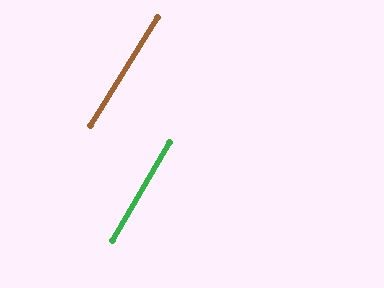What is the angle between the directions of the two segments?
Approximately 2 degrees.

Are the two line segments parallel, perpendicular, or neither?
Parallel — their directions differ by only 1.5°.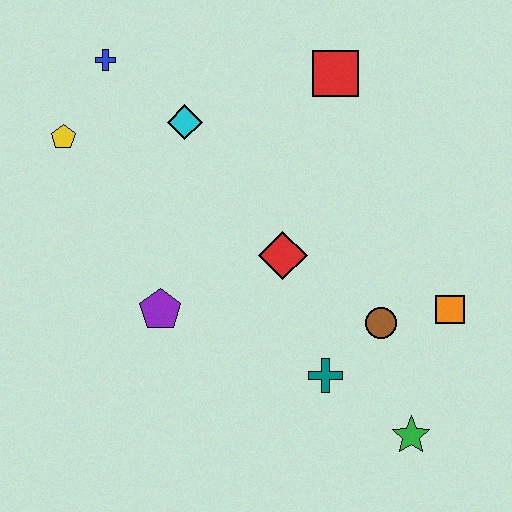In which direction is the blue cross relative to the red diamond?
The blue cross is above the red diamond.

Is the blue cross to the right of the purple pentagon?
No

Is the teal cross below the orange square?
Yes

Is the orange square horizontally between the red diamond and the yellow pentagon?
No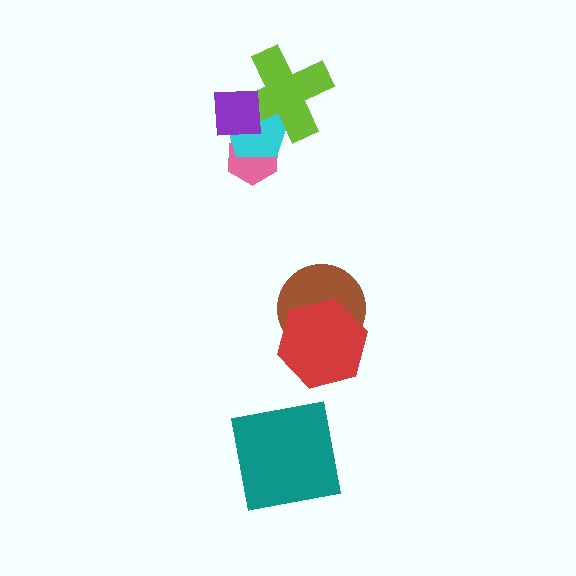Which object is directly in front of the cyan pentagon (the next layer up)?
The lime cross is directly in front of the cyan pentagon.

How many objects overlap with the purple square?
3 objects overlap with the purple square.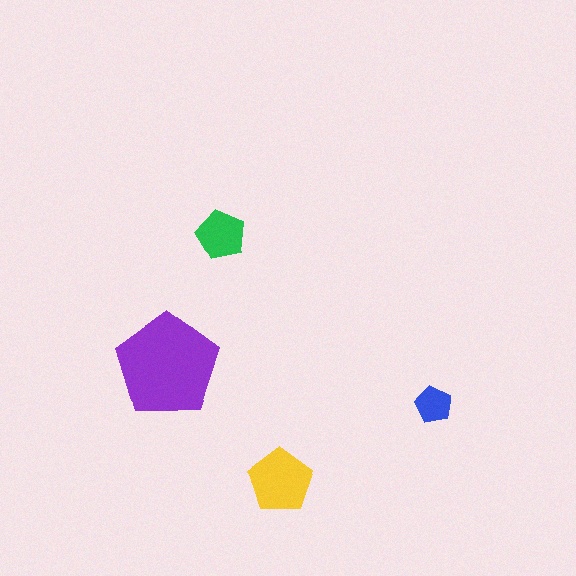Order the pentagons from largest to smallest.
the purple one, the yellow one, the green one, the blue one.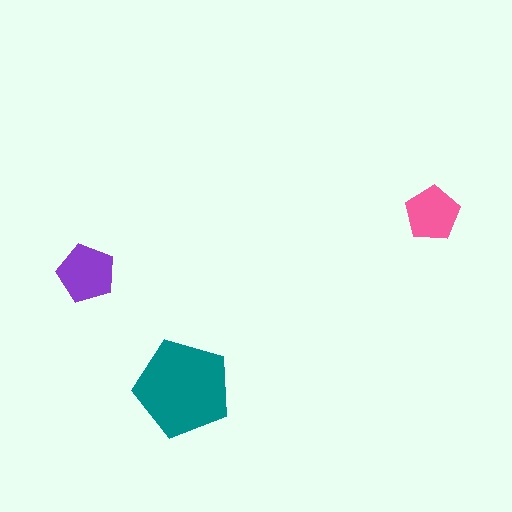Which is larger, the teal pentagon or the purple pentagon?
The teal one.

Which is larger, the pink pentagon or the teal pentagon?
The teal one.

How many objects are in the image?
There are 3 objects in the image.